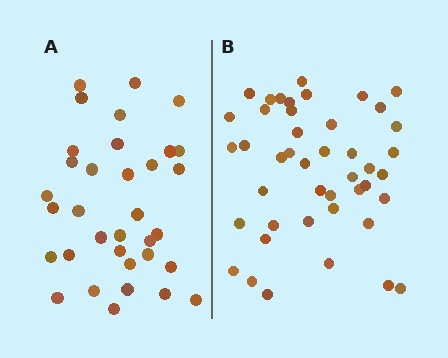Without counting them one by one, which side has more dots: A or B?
Region B (the right region) has more dots.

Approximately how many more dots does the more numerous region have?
Region B has roughly 10 or so more dots than region A.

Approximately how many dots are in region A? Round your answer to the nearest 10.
About 30 dots. (The exact count is 34, which rounds to 30.)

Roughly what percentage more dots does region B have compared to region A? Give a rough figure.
About 30% more.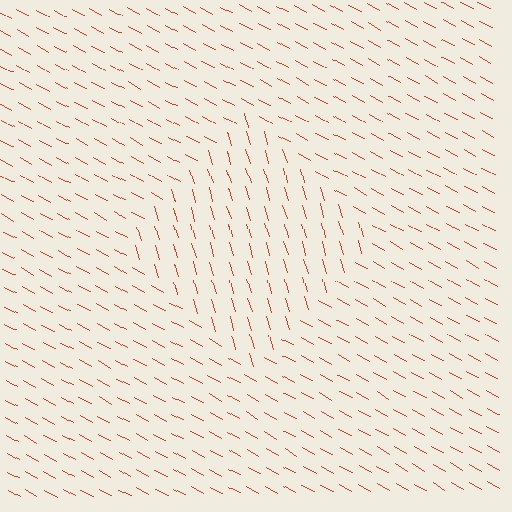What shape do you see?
I see a diamond.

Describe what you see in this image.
The image is filled with small red line segments. A diamond region in the image has lines oriented differently from the surrounding lines, creating a visible texture boundary.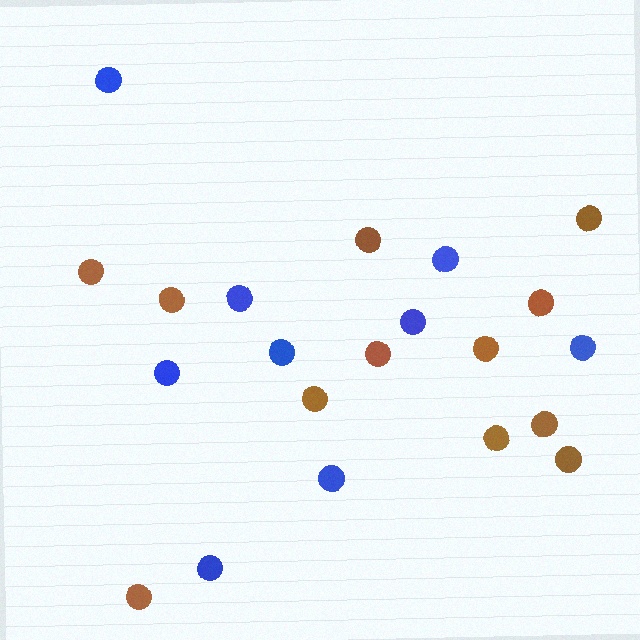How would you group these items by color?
There are 2 groups: one group of brown circles (12) and one group of blue circles (9).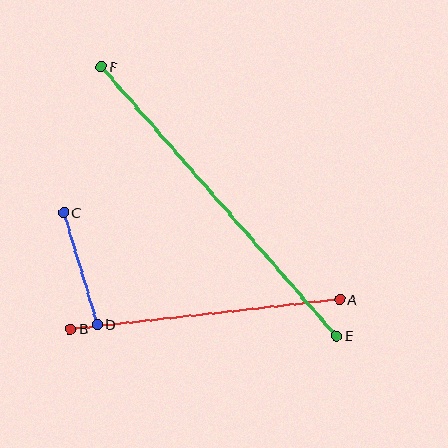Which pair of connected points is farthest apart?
Points E and F are farthest apart.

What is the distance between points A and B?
The distance is approximately 271 pixels.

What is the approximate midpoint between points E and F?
The midpoint is at approximately (219, 201) pixels.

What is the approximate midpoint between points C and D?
The midpoint is at approximately (80, 268) pixels.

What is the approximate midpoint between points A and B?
The midpoint is at approximately (205, 314) pixels.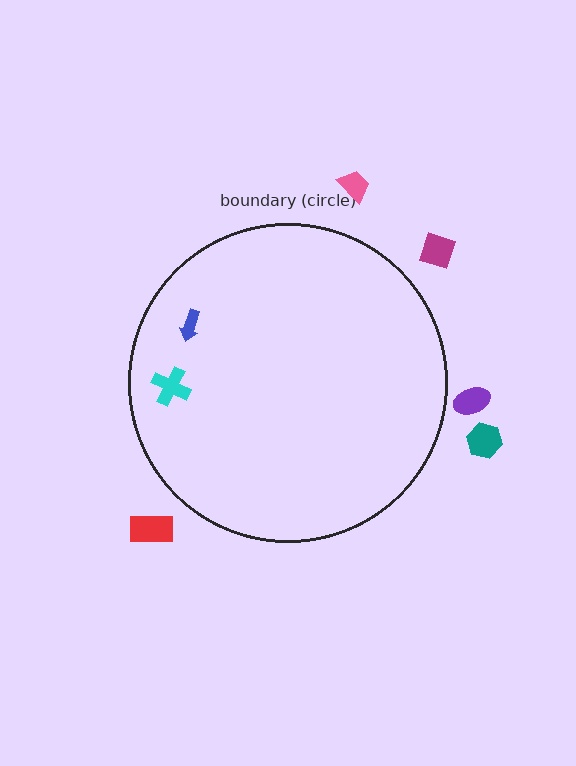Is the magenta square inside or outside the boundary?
Outside.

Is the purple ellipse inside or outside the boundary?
Outside.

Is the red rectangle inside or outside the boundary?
Outside.